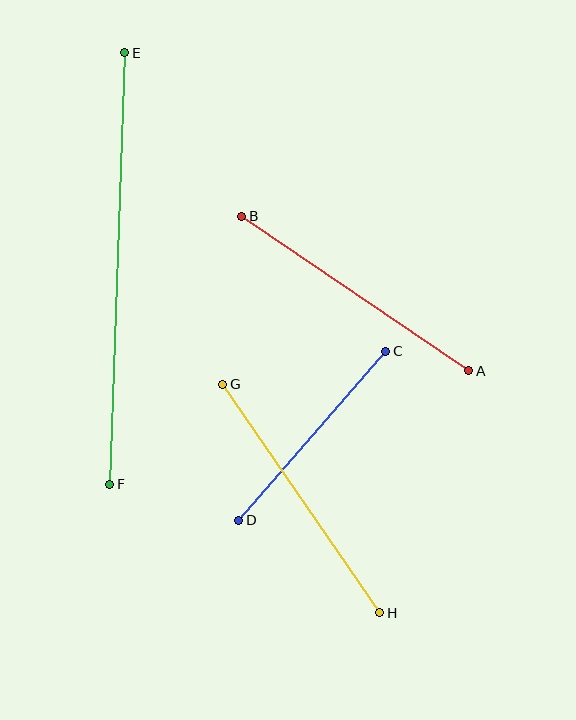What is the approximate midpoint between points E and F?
The midpoint is at approximately (117, 268) pixels.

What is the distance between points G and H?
The distance is approximately 277 pixels.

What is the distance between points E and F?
The distance is approximately 432 pixels.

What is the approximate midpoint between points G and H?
The midpoint is at approximately (301, 498) pixels.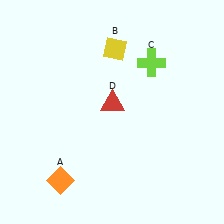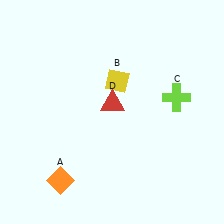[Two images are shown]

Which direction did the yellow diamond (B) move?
The yellow diamond (B) moved down.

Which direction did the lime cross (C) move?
The lime cross (C) moved down.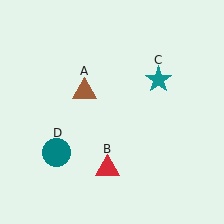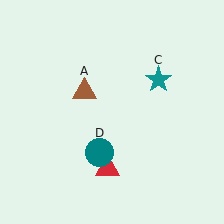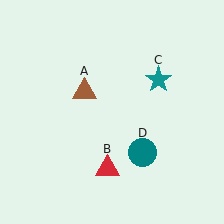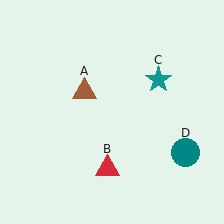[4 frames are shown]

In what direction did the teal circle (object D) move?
The teal circle (object D) moved right.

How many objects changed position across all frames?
1 object changed position: teal circle (object D).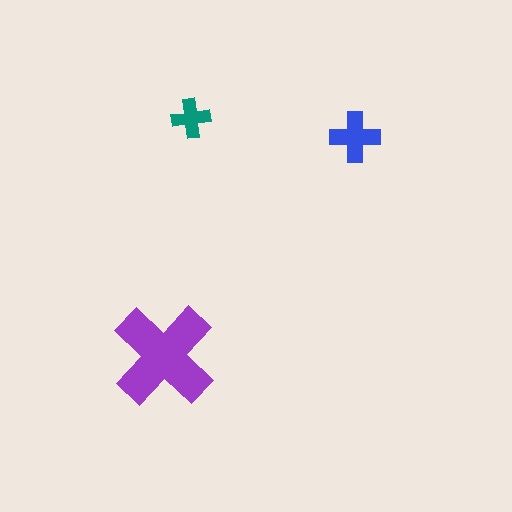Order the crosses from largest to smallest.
the purple one, the blue one, the teal one.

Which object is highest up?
The teal cross is topmost.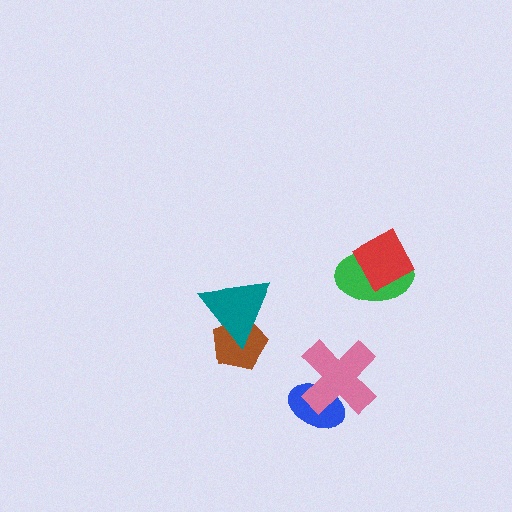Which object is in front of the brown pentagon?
The teal triangle is in front of the brown pentagon.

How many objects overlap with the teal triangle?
1 object overlaps with the teal triangle.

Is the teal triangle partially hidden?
No, no other shape covers it.